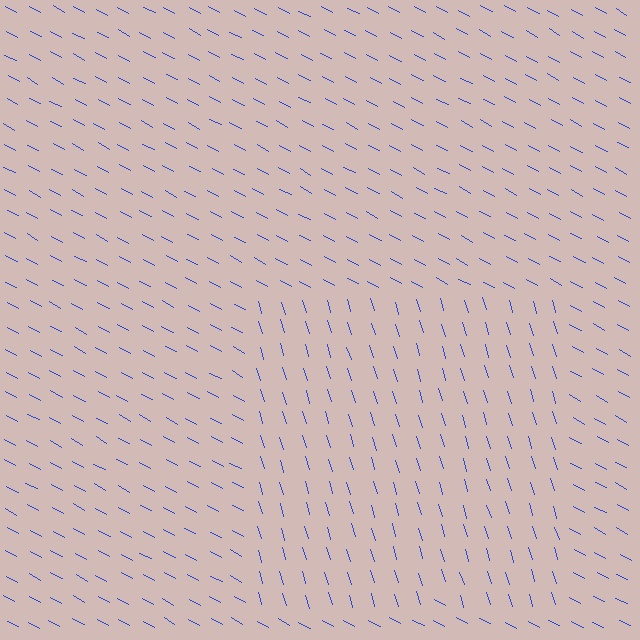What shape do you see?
I see a rectangle.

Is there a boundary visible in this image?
Yes, there is a texture boundary formed by a change in line orientation.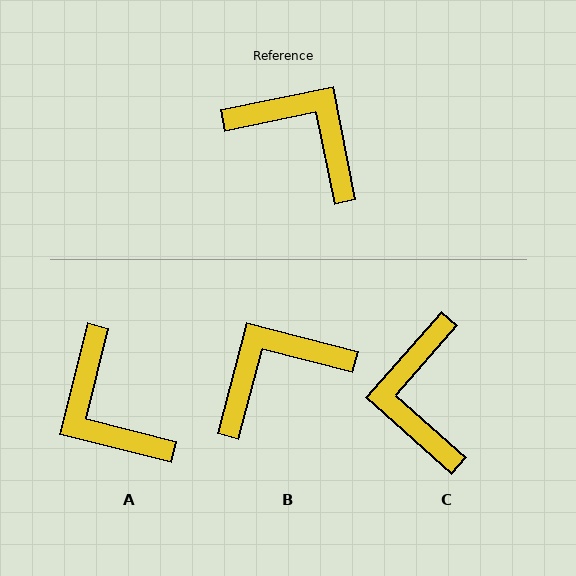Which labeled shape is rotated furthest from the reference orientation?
A, about 155 degrees away.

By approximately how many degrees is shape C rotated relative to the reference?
Approximately 127 degrees counter-clockwise.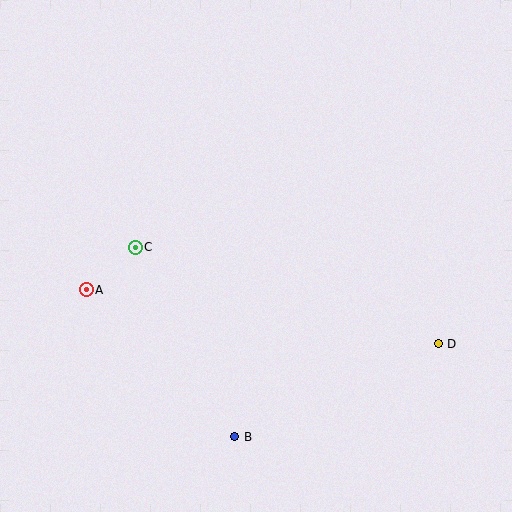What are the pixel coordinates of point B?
Point B is at (235, 437).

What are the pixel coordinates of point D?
Point D is at (438, 344).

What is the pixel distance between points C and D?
The distance between C and D is 318 pixels.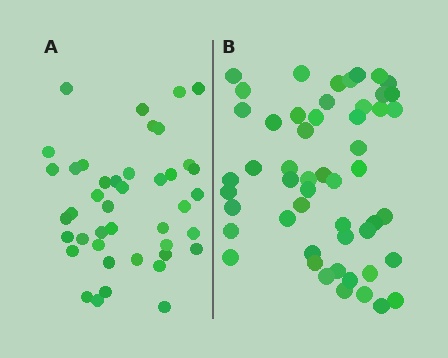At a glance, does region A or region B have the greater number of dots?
Region B (the right region) has more dots.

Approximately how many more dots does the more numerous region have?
Region B has roughly 10 or so more dots than region A.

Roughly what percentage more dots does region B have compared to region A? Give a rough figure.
About 25% more.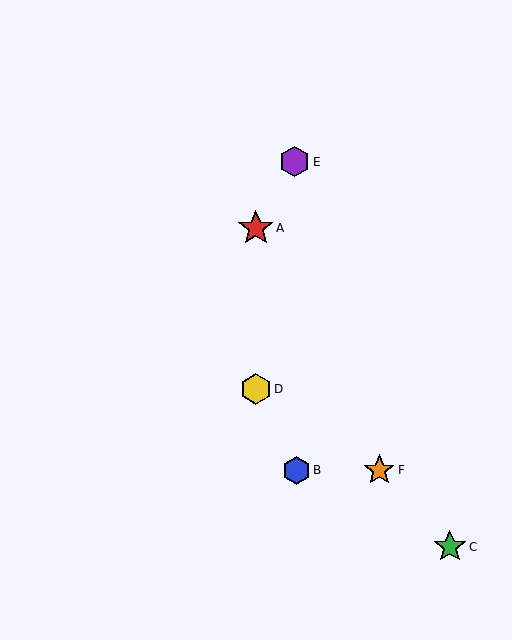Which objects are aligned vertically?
Objects A, D are aligned vertically.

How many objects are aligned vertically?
2 objects (A, D) are aligned vertically.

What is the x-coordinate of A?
Object A is at x≈256.